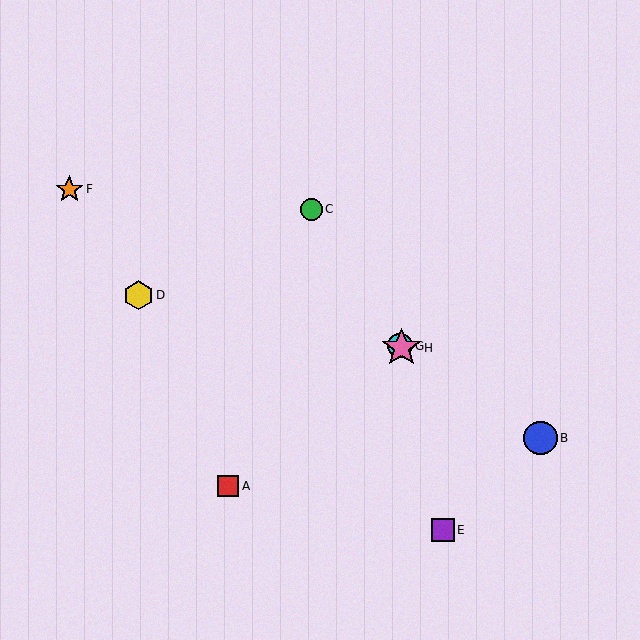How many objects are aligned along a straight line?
3 objects (C, G, H) are aligned along a straight line.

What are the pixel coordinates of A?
Object A is at (228, 486).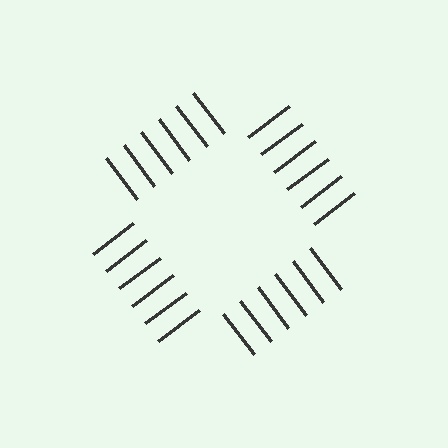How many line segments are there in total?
24 — 6 along each of the 4 edges.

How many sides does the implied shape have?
4 sides — the line-ends trace a square.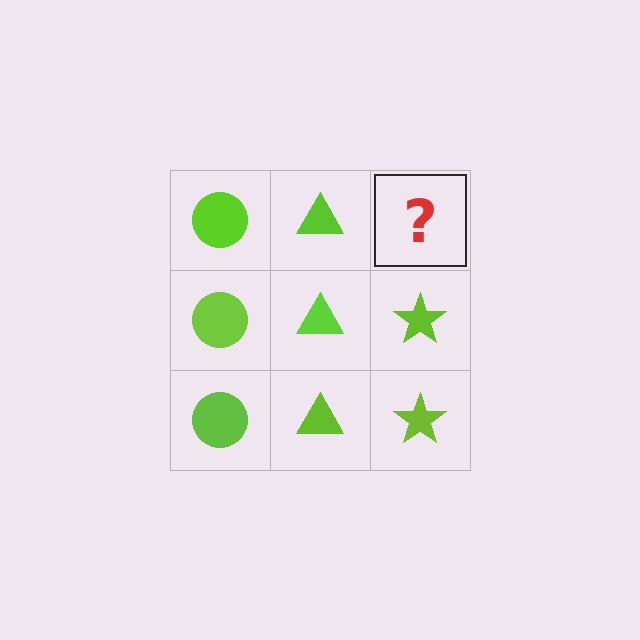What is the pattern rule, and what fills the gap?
The rule is that each column has a consistent shape. The gap should be filled with a lime star.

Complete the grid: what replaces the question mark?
The question mark should be replaced with a lime star.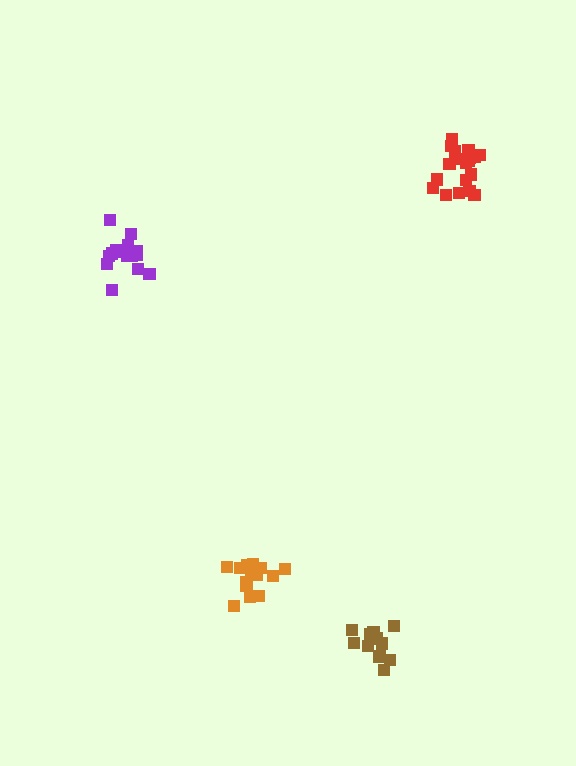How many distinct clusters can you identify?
There are 4 distinct clusters.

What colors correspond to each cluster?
The clusters are colored: orange, purple, brown, red.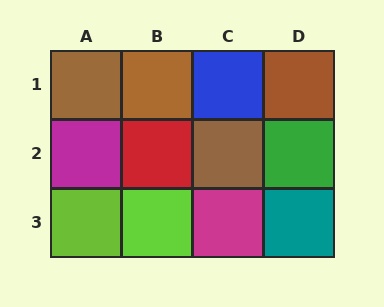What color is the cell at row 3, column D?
Teal.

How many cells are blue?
1 cell is blue.